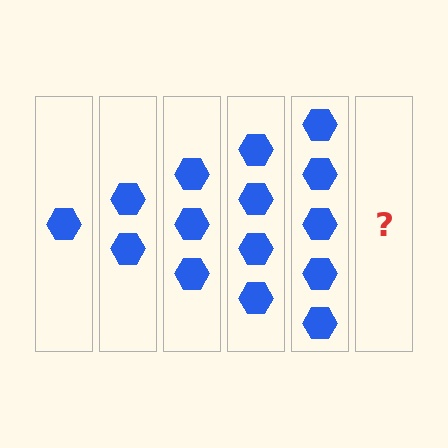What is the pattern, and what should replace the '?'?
The pattern is that each step adds one more hexagon. The '?' should be 6 hexagons.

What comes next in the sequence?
The next element should be 6 hexagons.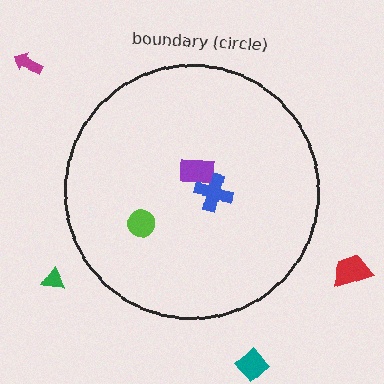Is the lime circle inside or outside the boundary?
Inside.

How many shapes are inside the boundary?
3 inside, 4 outside.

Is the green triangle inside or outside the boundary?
Outside.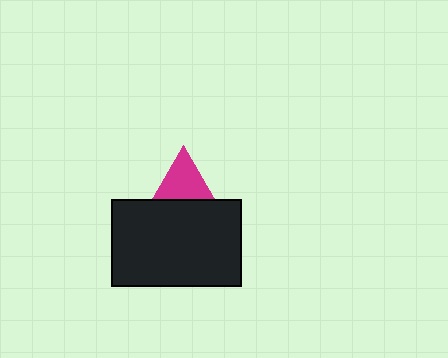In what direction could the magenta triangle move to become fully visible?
The magenta triangle could move up. That would shift it out from behind the black rectangle entirely.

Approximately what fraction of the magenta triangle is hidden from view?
Roughly 52% of the magenta triangle is hidden behind the black rectangle.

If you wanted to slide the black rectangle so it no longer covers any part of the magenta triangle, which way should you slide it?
Slide it down — that is the most direct way to separate the two shapes.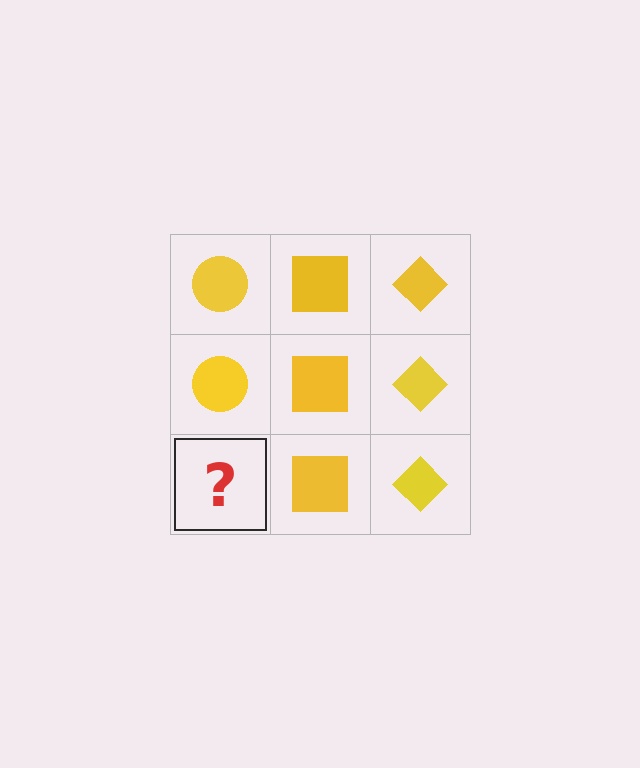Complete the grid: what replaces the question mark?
The question mark should be replaced with a yellow circle.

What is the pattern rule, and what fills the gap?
The rule is that each column has a consistent shape. The gap should be filled with a yellow circle.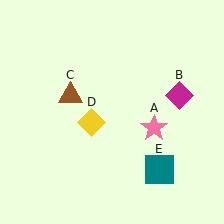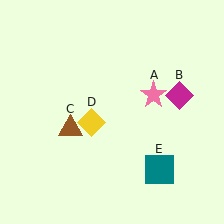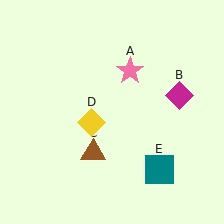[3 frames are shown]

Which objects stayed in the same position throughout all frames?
Magenta diamond (object B) and yellow diamond (object D) and teal square (object E) remained stationary.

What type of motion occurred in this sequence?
The pink star (object A), brown triangle (object C) rotated counterclockwise around the center of the scene.